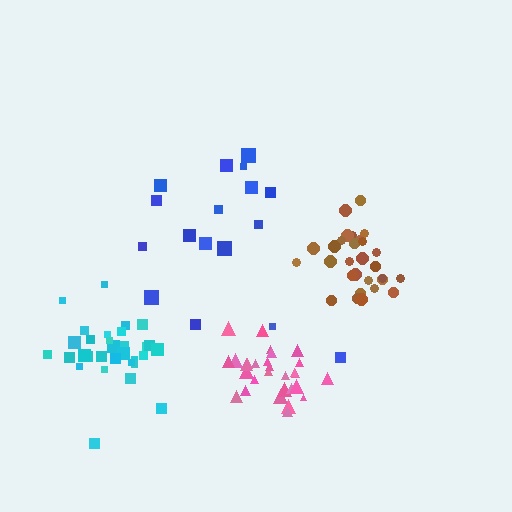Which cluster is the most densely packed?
Brown.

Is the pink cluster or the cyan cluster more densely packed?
Cyan.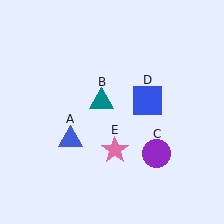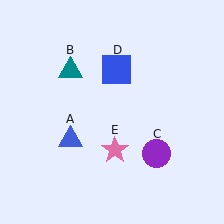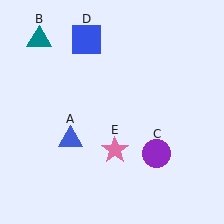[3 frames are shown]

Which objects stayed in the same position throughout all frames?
Blue triangle (object A) and purple circle (object C) and pink star (object E) remained stationary.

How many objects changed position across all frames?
2 objects changed position: teal triangle (object B), blue square (object D).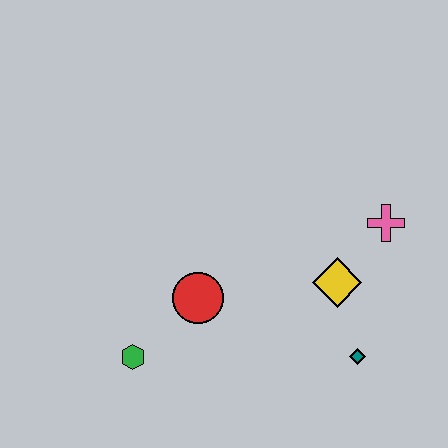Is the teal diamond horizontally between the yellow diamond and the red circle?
No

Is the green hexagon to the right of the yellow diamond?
No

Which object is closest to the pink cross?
The yellow diamond is closest to the pink cross.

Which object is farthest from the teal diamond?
The green hexagon is farthest from the teal diamond.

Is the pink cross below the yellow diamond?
No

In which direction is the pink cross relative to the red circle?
The pink cross is to the right of the red circle.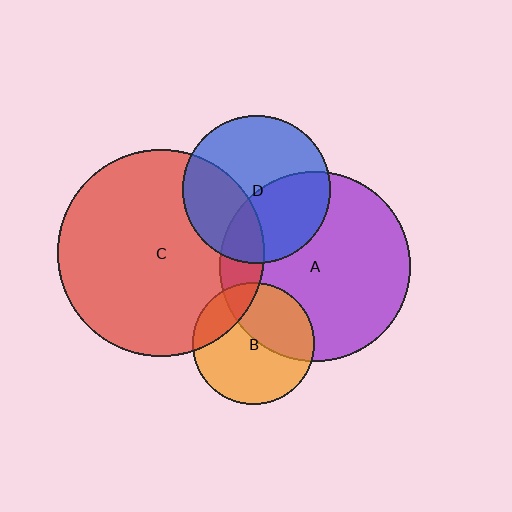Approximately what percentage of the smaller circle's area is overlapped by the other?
Approximately 20%.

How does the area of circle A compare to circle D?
Approximately 1.7 times.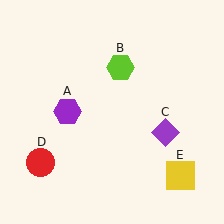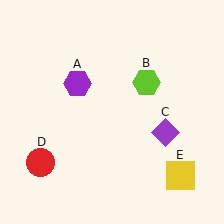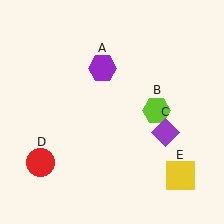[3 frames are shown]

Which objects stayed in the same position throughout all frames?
Purple diamond (object C) and red circle (object D) and yellow square (object E) remained stationary.